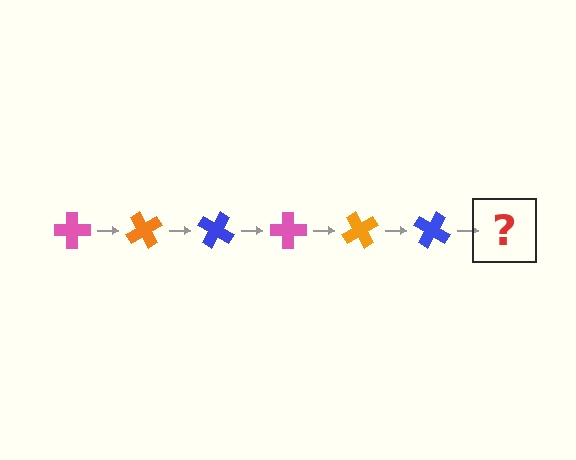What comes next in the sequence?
The next element should be a pink cross, rotated 360 degrees from the start.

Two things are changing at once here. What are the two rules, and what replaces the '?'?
The two rules are that it rotates 60 degrees each step and the color cycles through pink, orange, and blue. The '?' should be a pink cross, rotated 360 degrees from the start.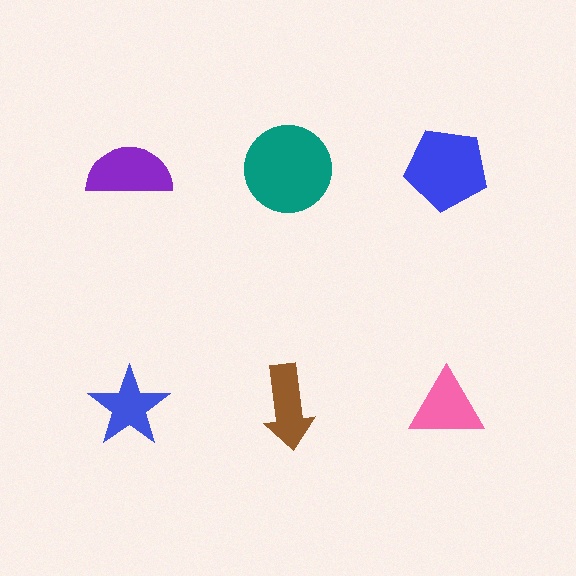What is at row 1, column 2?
A teal circle.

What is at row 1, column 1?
A purple semicircle.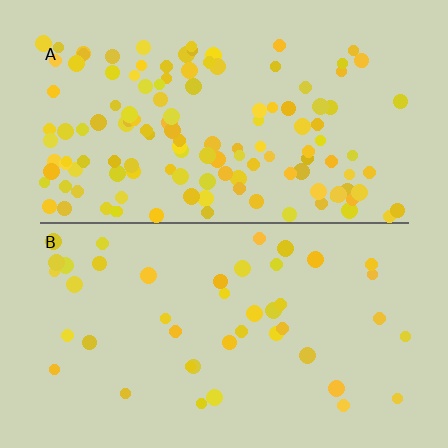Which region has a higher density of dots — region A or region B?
A (the top).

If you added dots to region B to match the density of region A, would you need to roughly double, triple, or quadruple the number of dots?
Approximately triple.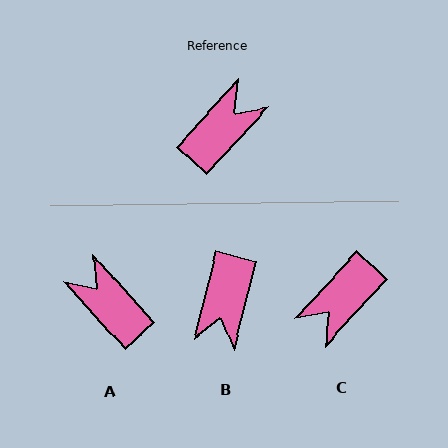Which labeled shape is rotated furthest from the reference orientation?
C, about 180 degrees away.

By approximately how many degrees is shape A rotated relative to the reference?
Approximately 85 degrees counter-clockwise.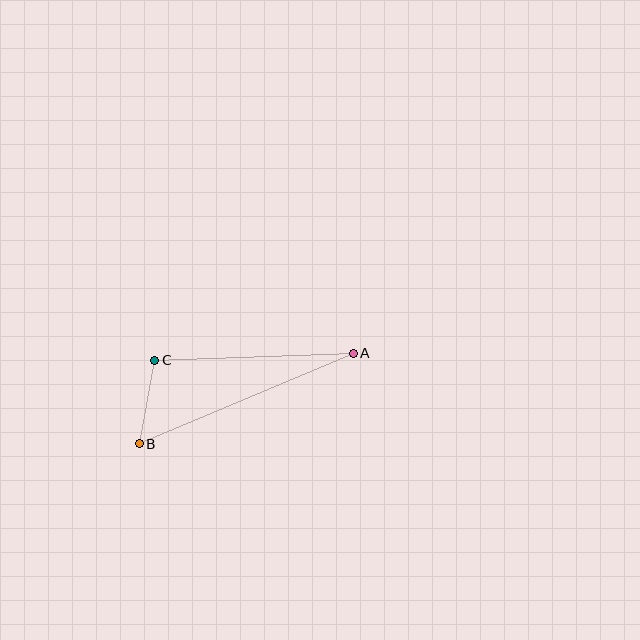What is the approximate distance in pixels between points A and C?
The distance between A and C is approximately 199 pixels.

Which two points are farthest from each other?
Points A and B are farthest from each other.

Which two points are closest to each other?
Points B and C are closest to each other.